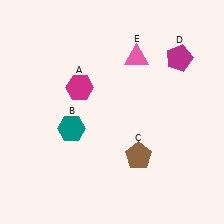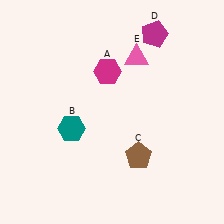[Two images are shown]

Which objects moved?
The objects that moved are: the magenta hexagon (A), the magenta pentagon (D).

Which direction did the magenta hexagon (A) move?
The magenta hexagon (A) moved right.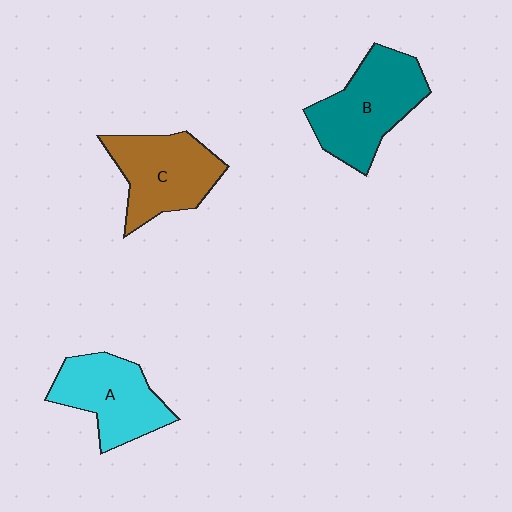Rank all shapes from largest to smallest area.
From largest to smallest: B (teal), C (brown), A (cyan).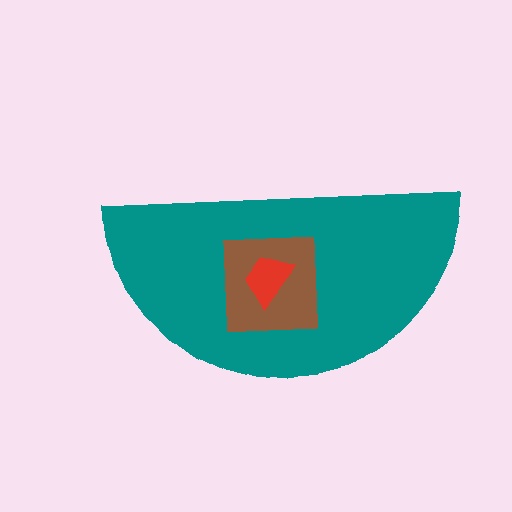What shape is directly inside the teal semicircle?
The brown square.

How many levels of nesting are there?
3.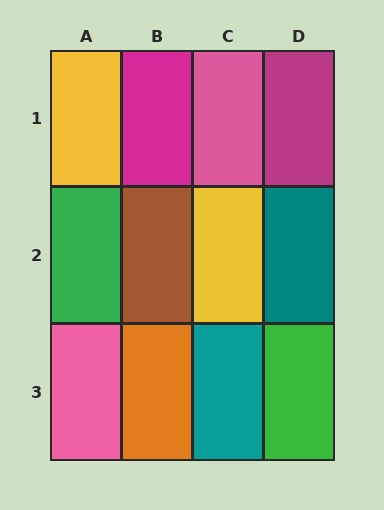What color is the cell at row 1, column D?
Magenta.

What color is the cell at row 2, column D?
Teal.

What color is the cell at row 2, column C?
Yellow.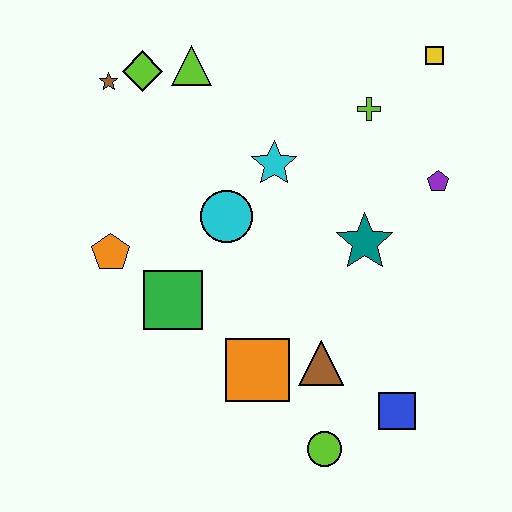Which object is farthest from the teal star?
The brown star is farthest from the teal star.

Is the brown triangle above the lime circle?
Yes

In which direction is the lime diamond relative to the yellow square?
The lime diamond is to the left of the yellow square.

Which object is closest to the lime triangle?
The lime diamond is closest to the lime triangle.